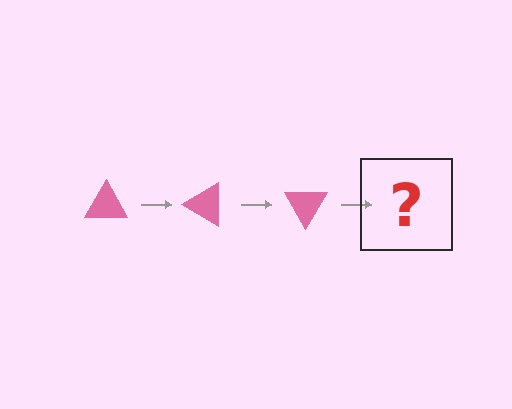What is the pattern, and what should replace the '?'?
The pattern is that the triangle rotates 30 degrees each step. The '?' should be a pink triangle rotated 90 degrees.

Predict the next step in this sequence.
The next step is a pink triangle rotated 90 degrees.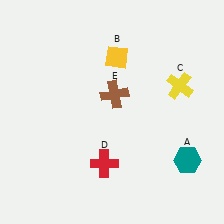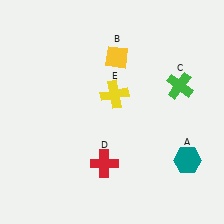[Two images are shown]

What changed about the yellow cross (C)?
In Image 1, C is yellow. In Image 2, it changed to green.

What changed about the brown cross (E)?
In Image 1, E is brown. In Image 2, it changed to yellow.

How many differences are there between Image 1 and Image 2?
There are 2 differences between the two images.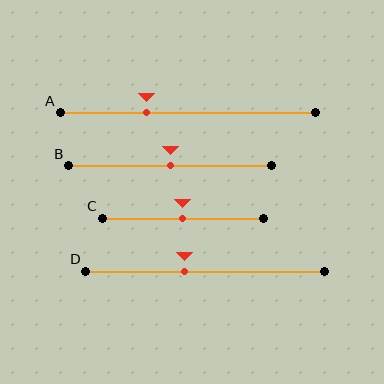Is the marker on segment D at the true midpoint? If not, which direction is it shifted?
No, the marker on segment D is shifted to the left by about 8% of the segment length.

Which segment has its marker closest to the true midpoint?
Segment B has its marker closest to the true midpoint.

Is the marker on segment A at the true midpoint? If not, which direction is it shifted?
No, the marker on segment A is shifted to the left by about 16% of the segment length.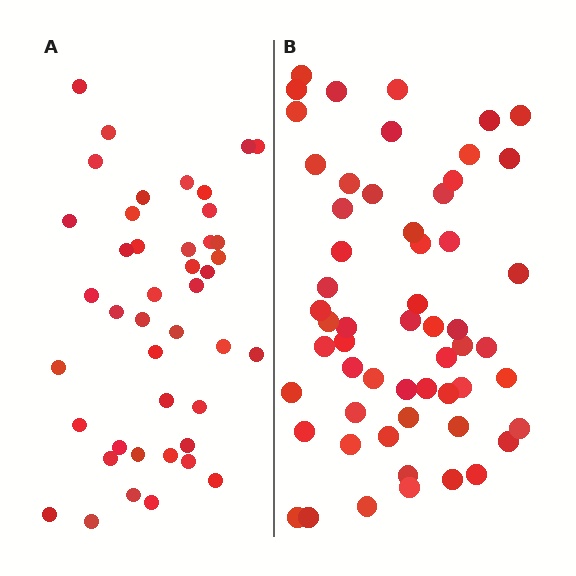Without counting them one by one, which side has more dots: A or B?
Region B (the right region) has more dots.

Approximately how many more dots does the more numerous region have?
Region B has approximately 15 more dots than region A.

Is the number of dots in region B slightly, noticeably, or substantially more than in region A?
Region B has noticeably more, but not dramatically so. The ratio is roughly 1.3 to 1.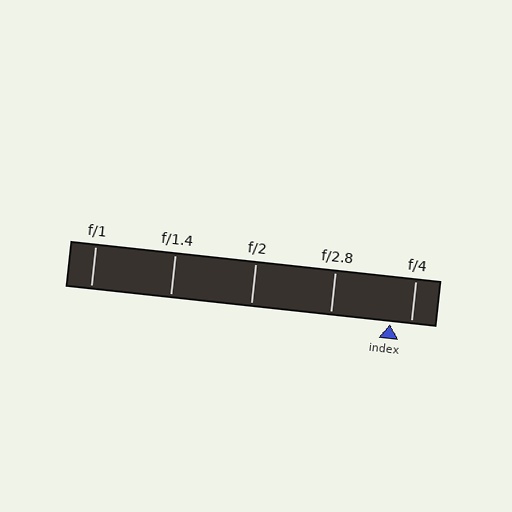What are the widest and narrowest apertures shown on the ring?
The widest aperture shown is f/1 and the narrowest is f/4.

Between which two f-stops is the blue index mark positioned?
The index mark is between f/2.8 and f/4.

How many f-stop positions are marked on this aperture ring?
There are 5 f-stop positions marked.